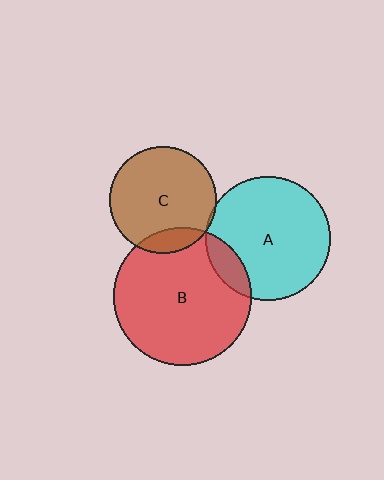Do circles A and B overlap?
Yes.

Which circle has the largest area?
Circle B (red).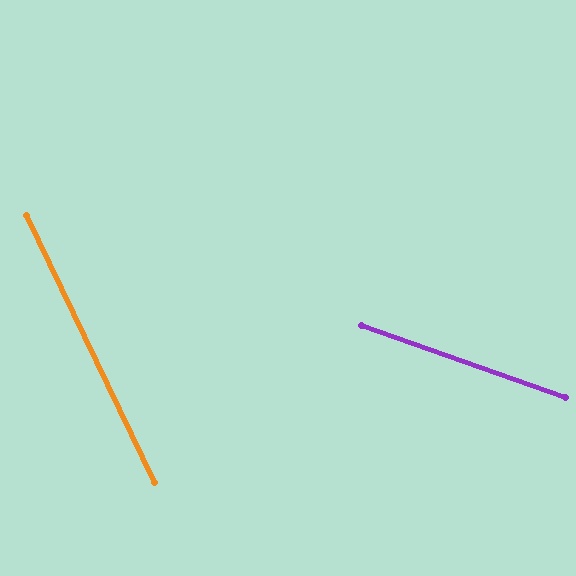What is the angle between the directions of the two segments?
Approximately 45 degrees.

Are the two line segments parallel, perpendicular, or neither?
Neither parallel nor perpendicular — they differ by about 45°.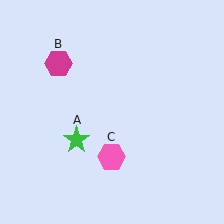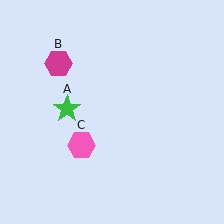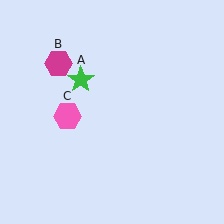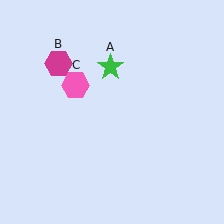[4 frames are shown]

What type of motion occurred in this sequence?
The green star (object A), pink hexagon (object C) rotated clockwise around the center of the scene.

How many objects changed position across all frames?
2 objects changed position: green star (object A), pink hexagon (object C).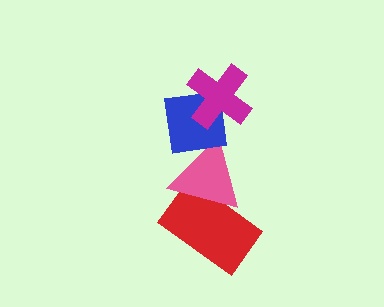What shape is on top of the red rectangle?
The pink triangle is on top of the red rectangle.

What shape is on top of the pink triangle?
The blue square is on top of the pink triangle.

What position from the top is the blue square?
The blue square is 2nd from the top.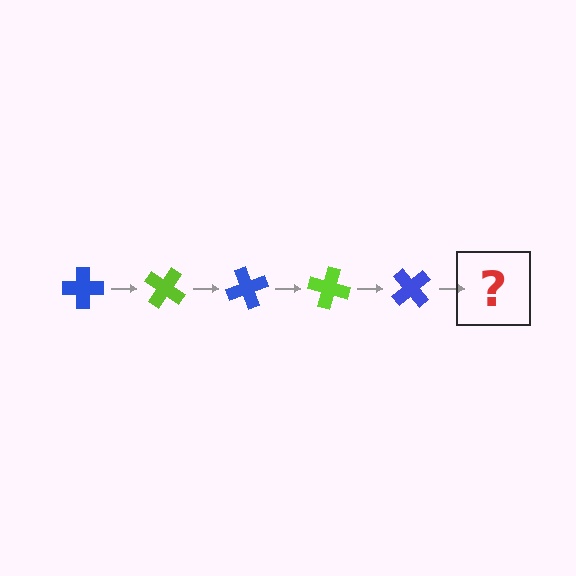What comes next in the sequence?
The next element should be a lime cross, rotated 175 degrees from the start.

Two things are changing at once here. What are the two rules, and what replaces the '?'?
The two rules are that it rotates 35 degrees each step and the color cycles through blue and lime. The '?' should be a lime cross, rotated 175 degrees from the start.